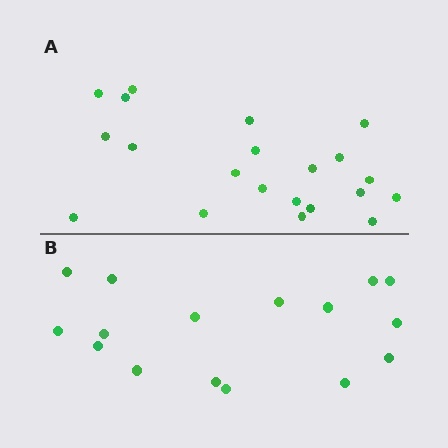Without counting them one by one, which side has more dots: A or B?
Region A (the top region) has more dots.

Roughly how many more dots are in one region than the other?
Region A has about 5 more dots than region B.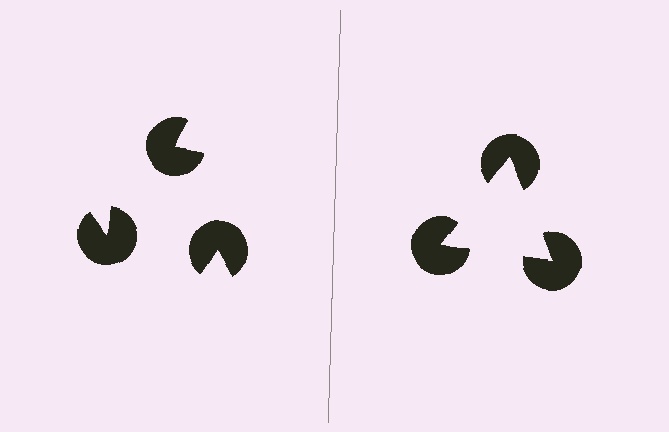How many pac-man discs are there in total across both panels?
6 — 3 on each side.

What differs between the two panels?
The pac-man discs are positioned identically on both sides; only the wedge orientations differ. On the right they align to a triangle; on the left they are misaligned.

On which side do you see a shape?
An illusory triangle appears on the right side. On the left side the wedge cuts are rotated, so no coherent shape forms.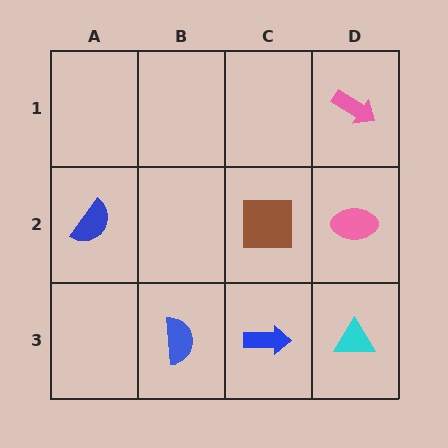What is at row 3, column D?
A cyan triangle.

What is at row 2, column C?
A brown square.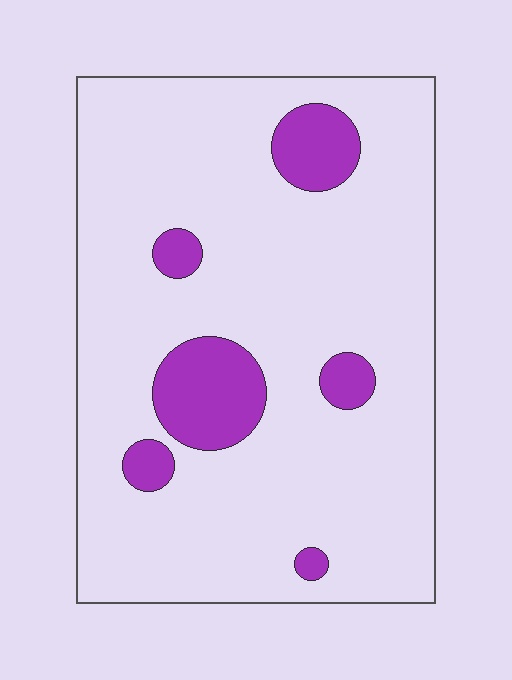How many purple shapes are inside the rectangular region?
6.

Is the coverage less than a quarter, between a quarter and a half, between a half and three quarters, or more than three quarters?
Less than a quarter.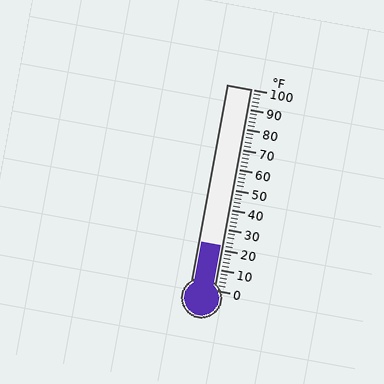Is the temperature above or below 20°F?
The temperature is above 20°F.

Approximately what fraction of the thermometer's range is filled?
The thermometer is filled to approximately 20% of its range.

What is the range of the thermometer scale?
The thermometer scale ranges from 0°F to 100°F.